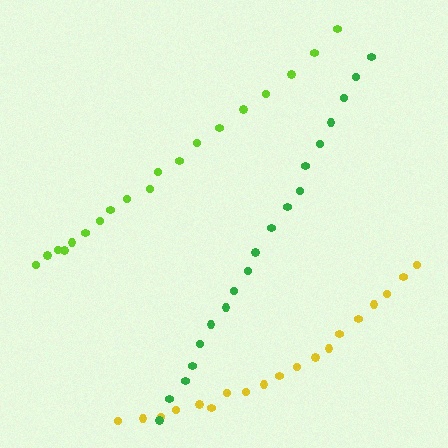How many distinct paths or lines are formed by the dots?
There are 3 distinct paths.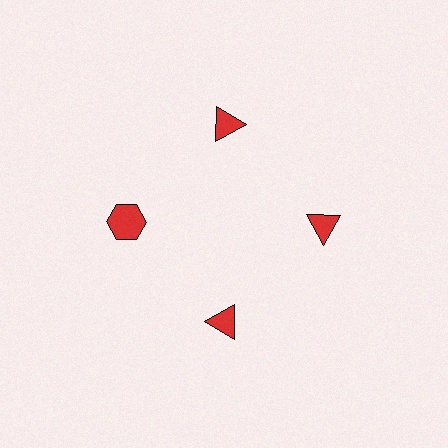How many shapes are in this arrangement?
There are 4 shapes arranged in a ring pattern.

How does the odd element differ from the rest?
It has a different shape: hexagon instead of triangle.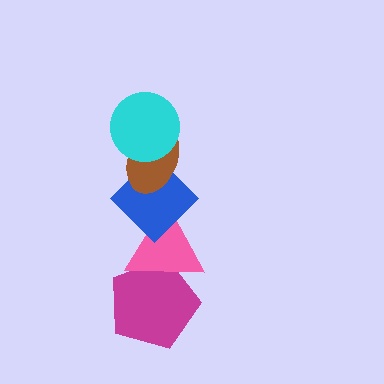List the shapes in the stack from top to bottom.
From top to bottom: the cyan circle, the brown ellipse, the blue diamond, the pink triangle, the magenta pentagon.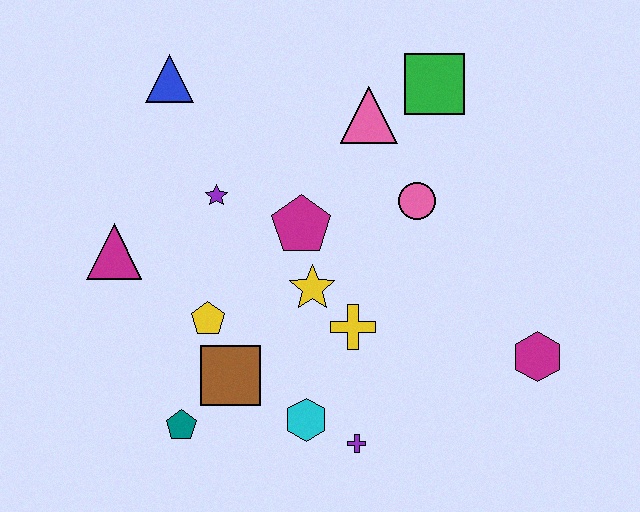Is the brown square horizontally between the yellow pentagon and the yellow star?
Yes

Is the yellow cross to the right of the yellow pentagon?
Yes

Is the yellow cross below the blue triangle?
Yes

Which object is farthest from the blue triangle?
The magenta hexagon is farthest from the blue triangle.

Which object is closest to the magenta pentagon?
The yellow star is closest to the magenta pentagon.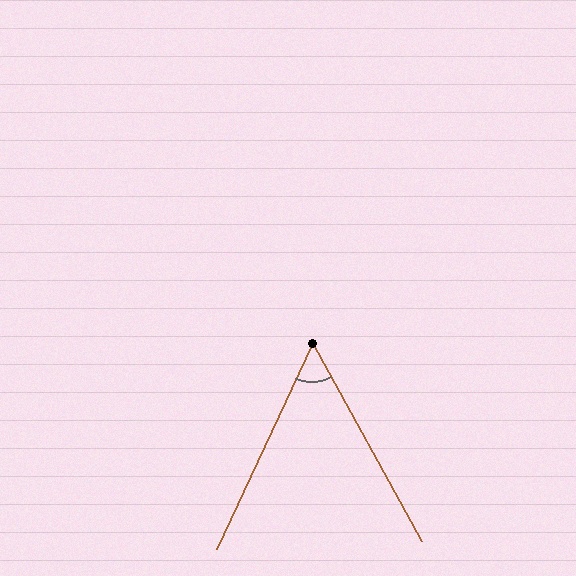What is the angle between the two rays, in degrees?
Approximately 54 degrees.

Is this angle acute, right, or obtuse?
It is acute.